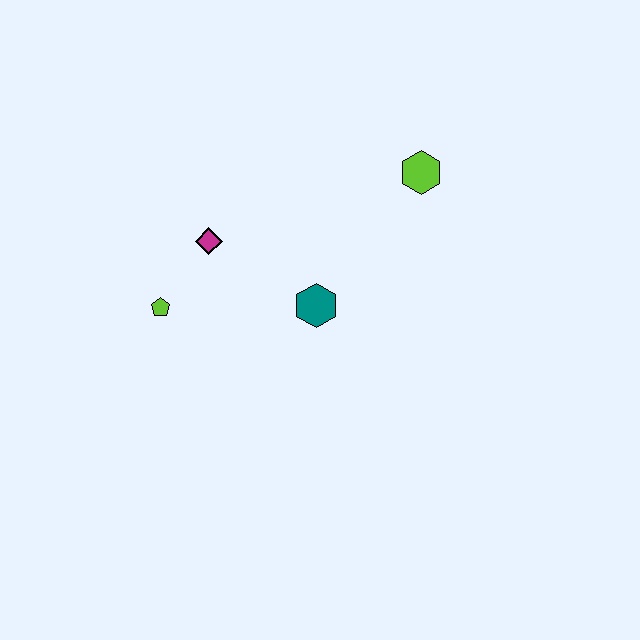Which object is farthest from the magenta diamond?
The lime hexagon is farthest from the magenta diamond.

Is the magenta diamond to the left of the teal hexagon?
Yes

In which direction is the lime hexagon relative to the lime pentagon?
The lime hexagon is to the right of the lime pentagon.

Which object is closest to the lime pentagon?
The magenta diamond is closest to the lime pentagon.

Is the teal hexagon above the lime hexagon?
No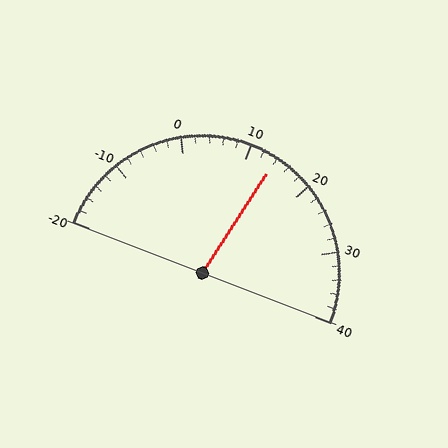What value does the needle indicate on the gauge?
The needle indicates approximately 14.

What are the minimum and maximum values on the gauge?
The gauge ranges from -20 to 40.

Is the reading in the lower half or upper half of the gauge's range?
The reading is in the upper half of the range (-20 to 40).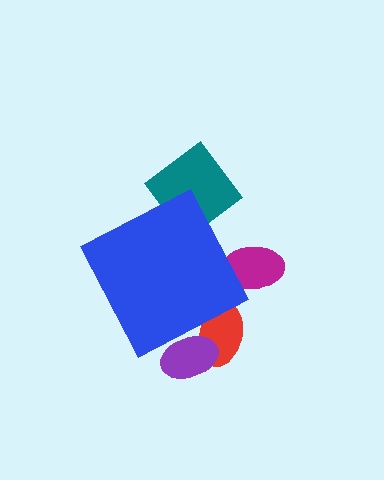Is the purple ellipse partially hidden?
Yes, the purple ellipse is partially hidden behind the blue diamond.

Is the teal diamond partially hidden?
Yes, the teal diamond is partially hidden behind the blue diamond.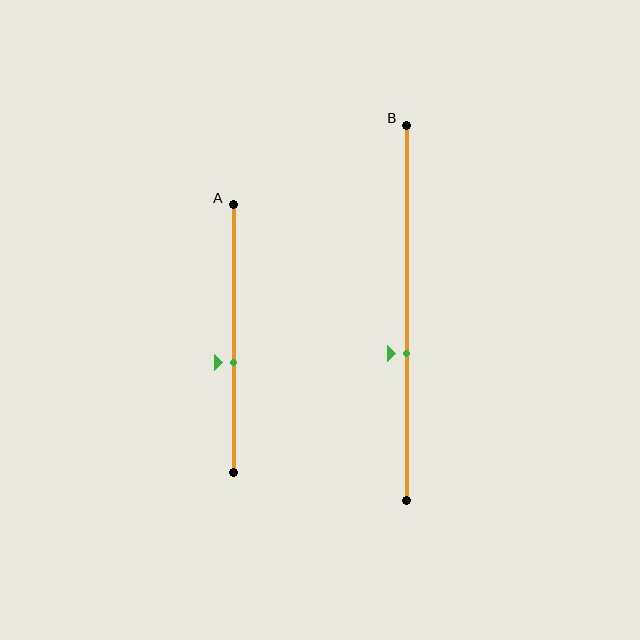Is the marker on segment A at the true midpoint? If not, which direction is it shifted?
No, the marker on segment A is shifted downward by about 9% of the segment length.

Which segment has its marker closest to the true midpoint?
Segment A has its marker closest to the true midpoint.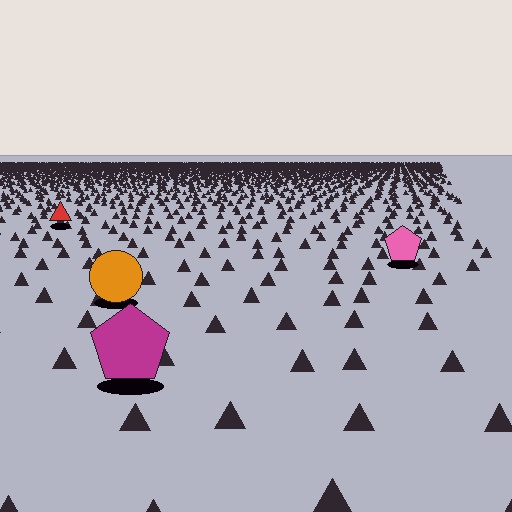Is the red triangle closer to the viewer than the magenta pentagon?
No. The magenta pentagon is closer — you can tell from the texture gradient: the ground texture is coarser near it.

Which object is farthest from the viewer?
The red triangle is farthest from the viewer. It appears smaller and the ground texture around it is denser.